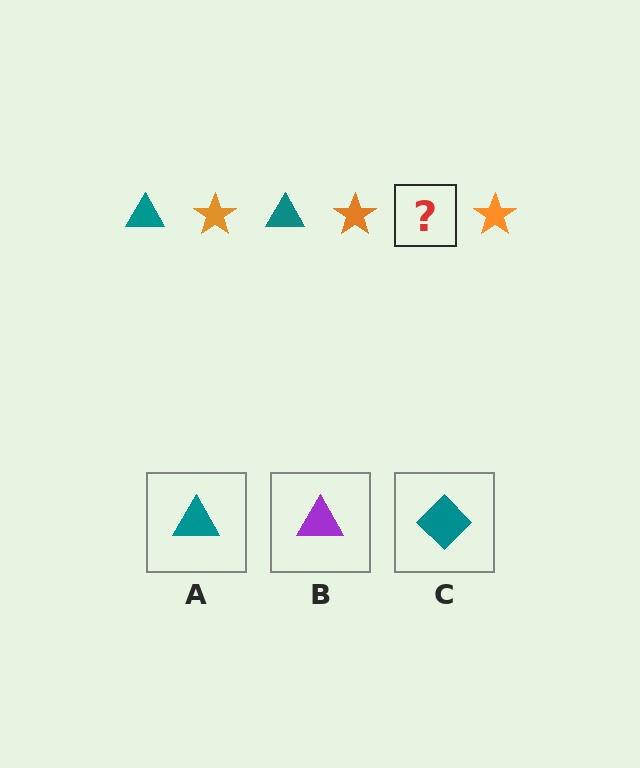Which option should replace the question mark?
Option A.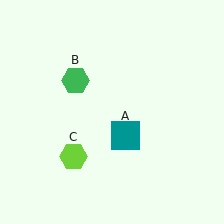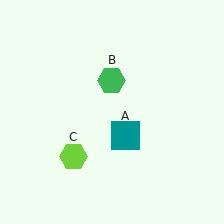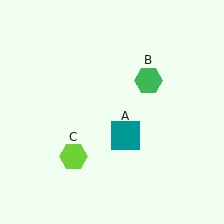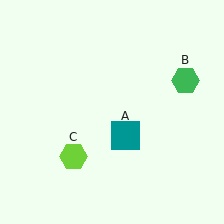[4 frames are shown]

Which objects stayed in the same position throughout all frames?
Teal square (object A) and lime hexagon (object C) remained stationary.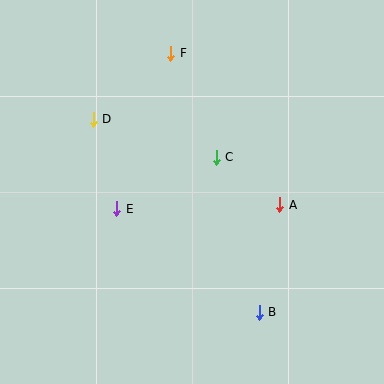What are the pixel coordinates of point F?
Point F is at (171, 53).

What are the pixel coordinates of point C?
Point C is at (216, 157).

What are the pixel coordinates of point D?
Point D is at (93, 119).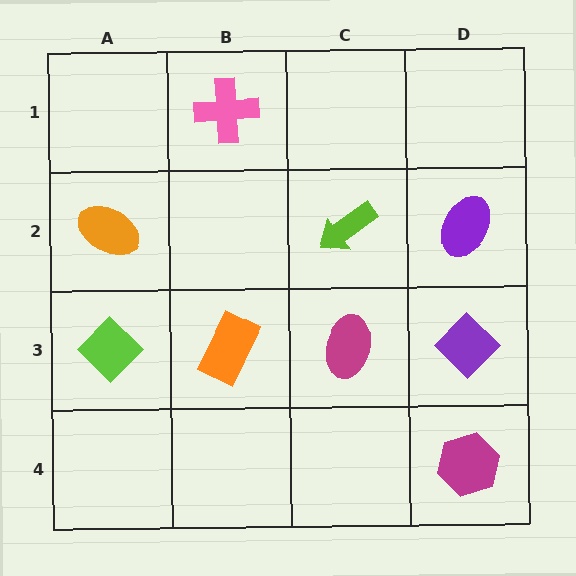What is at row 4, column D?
A magenta hexagon.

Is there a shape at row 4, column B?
No, that cell is empty.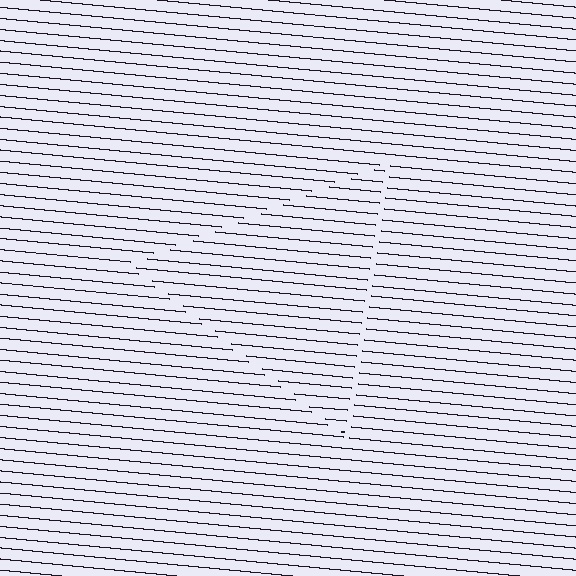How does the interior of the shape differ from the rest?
The interior of the shape contains the same grating, shifted by half a period — the contour is defined by the phase discontinuity where line-ends from the inner and outer gratings abut.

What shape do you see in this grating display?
An illusory triangle. The interior of the shape contains the same grating, shifted by half a period — the contour is defined by the phase discontinuity where line-ends from the inner and outer gratings abut.